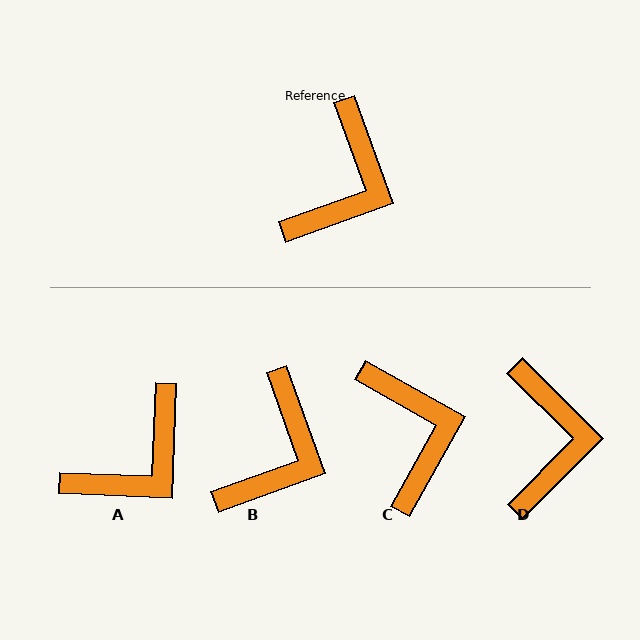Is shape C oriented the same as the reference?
No, it is off by about 41 degrees.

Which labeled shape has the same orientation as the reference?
B.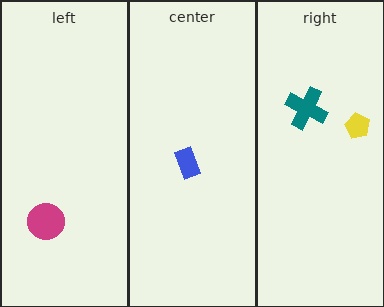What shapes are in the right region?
The teal cross, the yellow pentagon.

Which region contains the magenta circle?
The left region.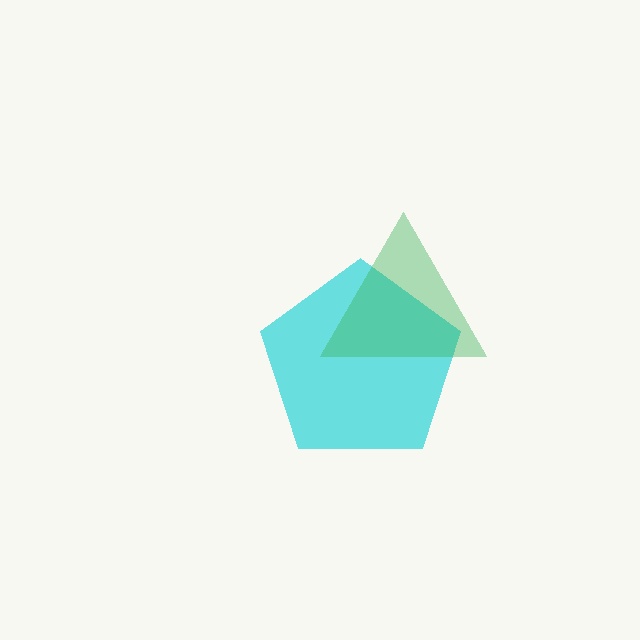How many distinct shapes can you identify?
There are 2 distinct shapes: a cyan pentagon, a green triangle.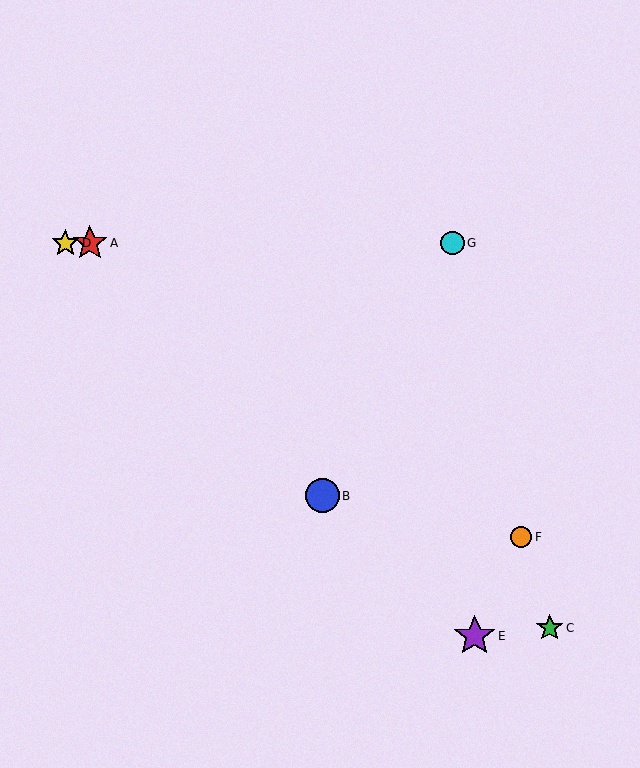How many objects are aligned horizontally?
3 objects (A, D, G) are aligned horizontally.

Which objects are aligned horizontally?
Objects A, D, G are aligned horizontally.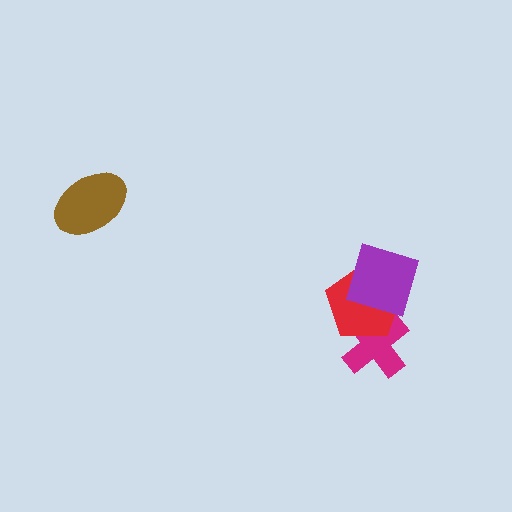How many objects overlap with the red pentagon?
2 objects overlap with the red pentagon.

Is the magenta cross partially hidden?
Yes, it is partially covered by another shape.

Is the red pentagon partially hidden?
Yes, it is partially covered by another shape.